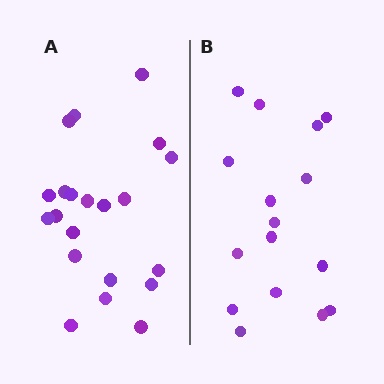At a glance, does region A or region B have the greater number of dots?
Region A (the left region) has more dots.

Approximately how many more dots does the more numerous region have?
Region A has about 5 more dots than region B.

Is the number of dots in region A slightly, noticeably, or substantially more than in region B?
Region A has noticeably more, but not dramatically so. The ratio is roughly 1.3 to 1.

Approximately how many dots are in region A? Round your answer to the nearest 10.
About 20 dots. (The exact count is 21, which rounds to 20.)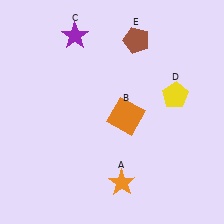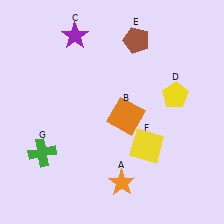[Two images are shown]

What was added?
A yellow square (F), a green cross (G) were added in Image 2.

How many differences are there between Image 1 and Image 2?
There are 2 differences between the two images.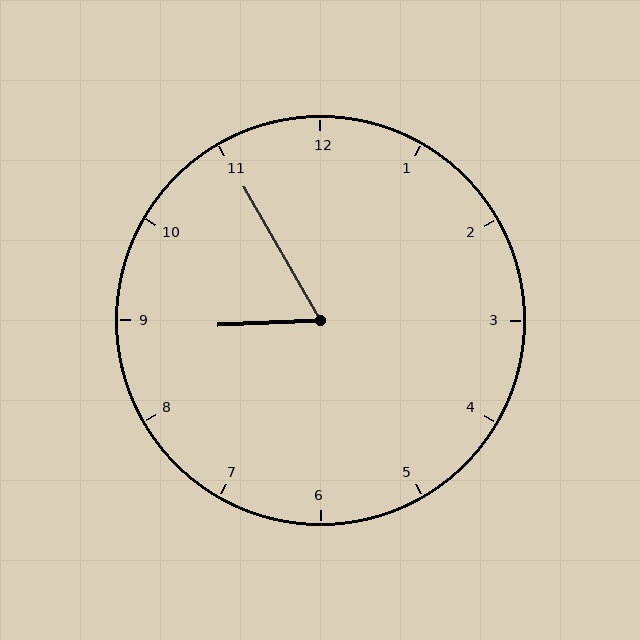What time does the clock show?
8:55.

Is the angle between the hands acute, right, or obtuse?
It is acute.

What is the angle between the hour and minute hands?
Approximately 62 degrees.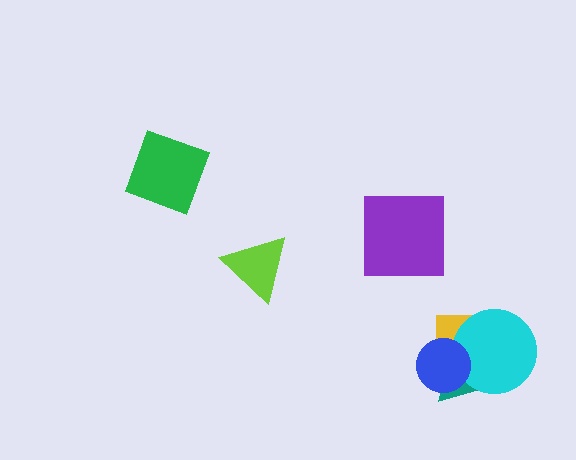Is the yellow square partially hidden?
Yes, it is partially covered by another shape.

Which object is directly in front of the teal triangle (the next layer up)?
The yellow square is directly in front of the teal triangle.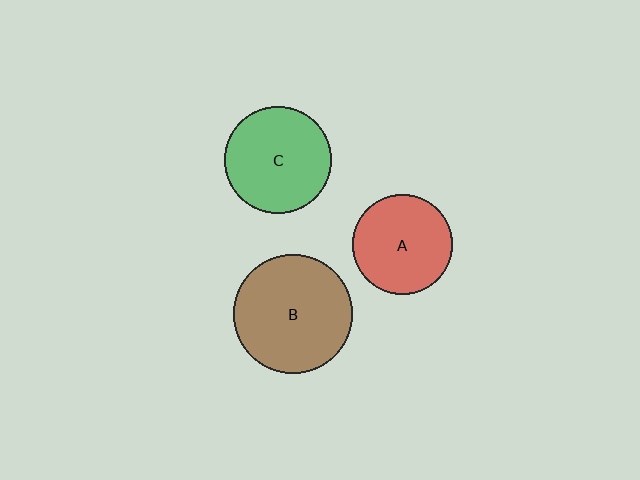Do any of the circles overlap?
No, none of the circles overlap.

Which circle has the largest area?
Circle B (brown).